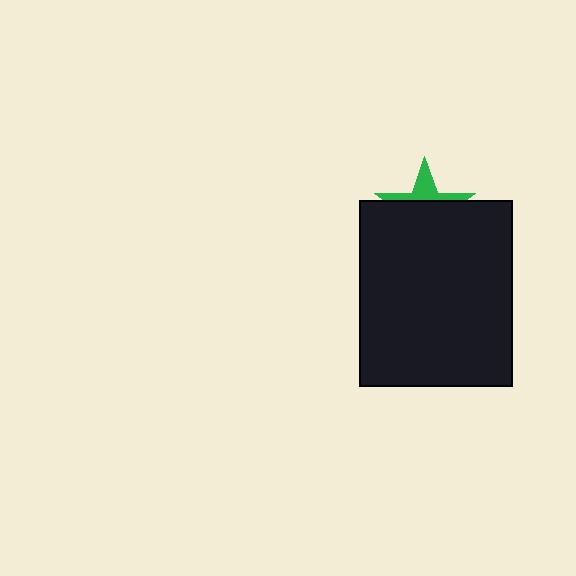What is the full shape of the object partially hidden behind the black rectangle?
The partially hidden object is a green star.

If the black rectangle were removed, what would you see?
You would see the complete green star.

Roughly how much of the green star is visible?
A small part of it is visible (roughly 32%).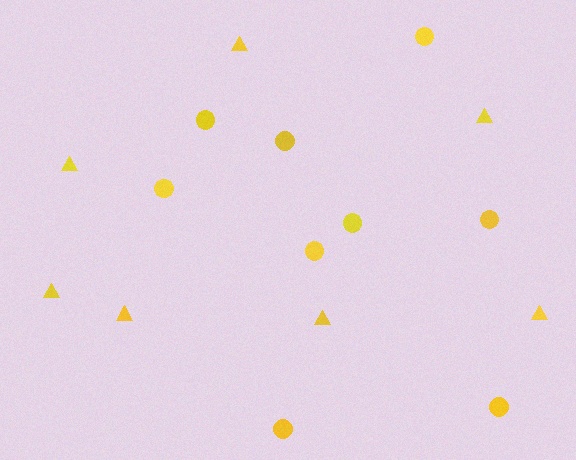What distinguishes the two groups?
There are 2 groups: one group of triangles (7) and one group of circles (9).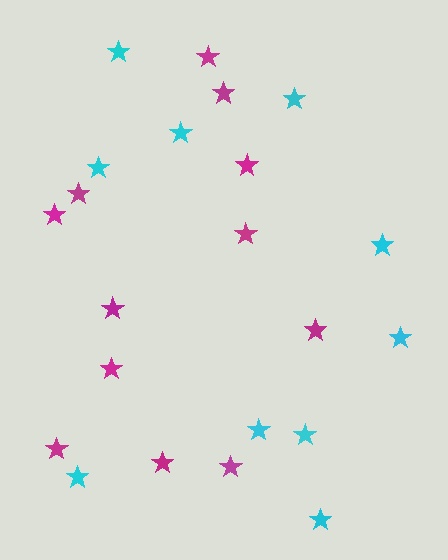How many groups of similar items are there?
There are 2 groups: one group of cyan stars (10) and one group of magenta stars (12).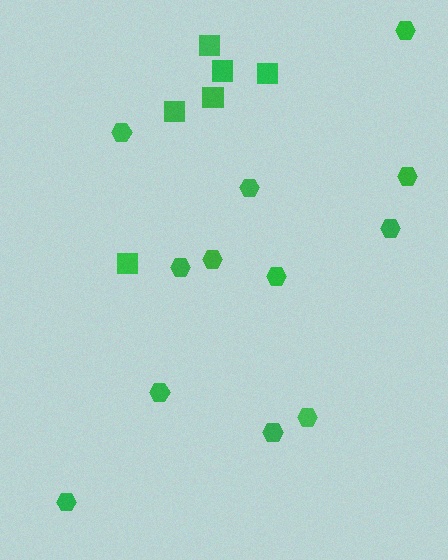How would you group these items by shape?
There are 2 groups: one group of hexagons (12) and one group of squares (6).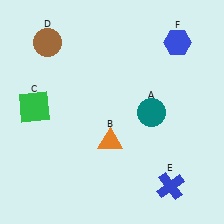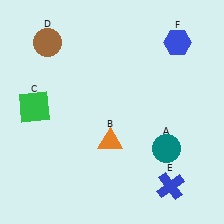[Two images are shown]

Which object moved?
The teal circle (A) moved down.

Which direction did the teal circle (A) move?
The teal circle (A) moved down.